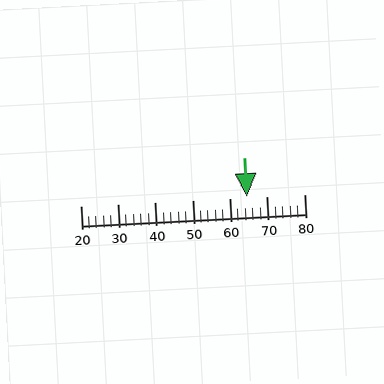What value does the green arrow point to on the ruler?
The green arrow points to approximately 64.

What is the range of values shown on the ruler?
The ruler shows values from 20 to 80.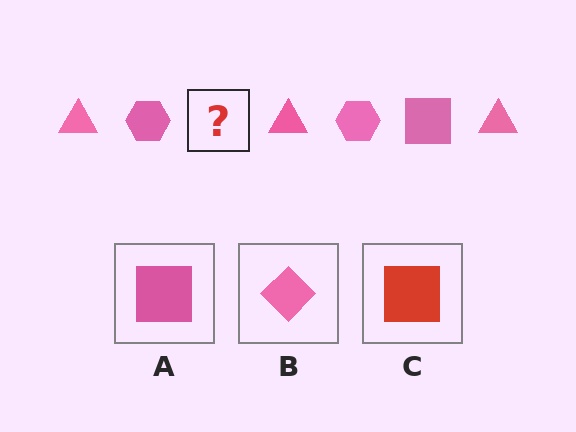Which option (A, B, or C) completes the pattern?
A.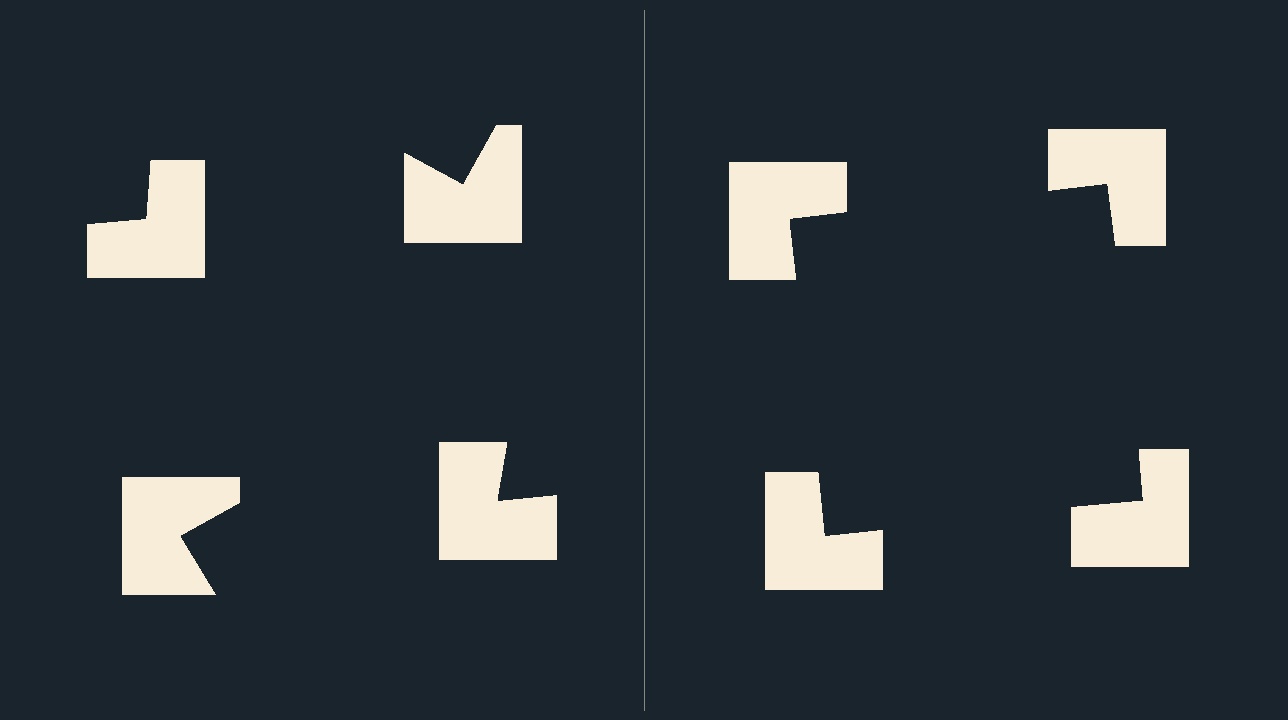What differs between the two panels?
The notched squares are positioned identically on both sides; only the wedge orientations differ. On the right they align to a square; on the left they are misaligned.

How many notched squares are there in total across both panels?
8 — 4 on each side.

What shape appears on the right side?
An illusory square.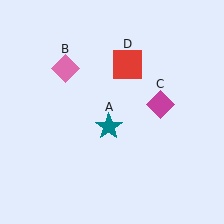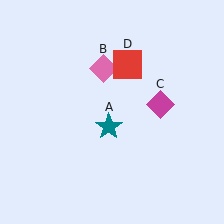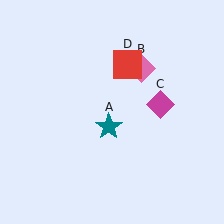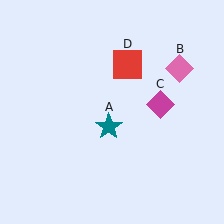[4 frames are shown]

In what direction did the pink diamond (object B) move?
The pink diamond (object B) moved right.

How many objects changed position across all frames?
1 object changed position: pink diamond (object B).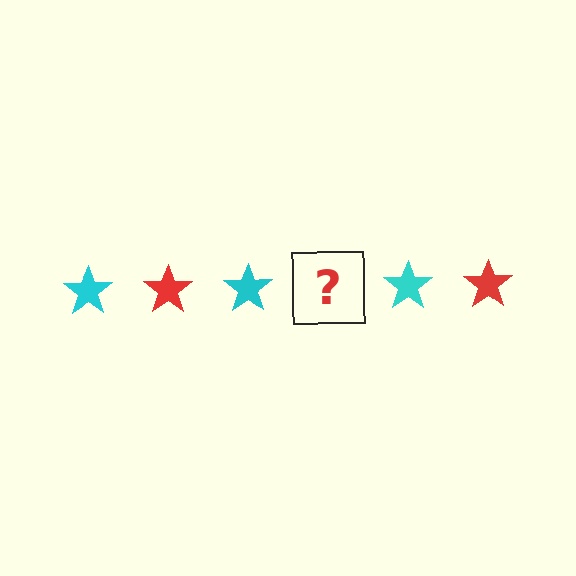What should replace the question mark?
The question mark should be replaced with a red star.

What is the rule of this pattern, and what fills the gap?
The rule is that the pattern cycles through cyan, red stars. The gap should be filled with a red star.